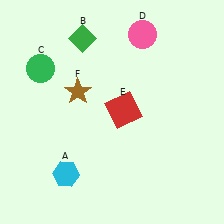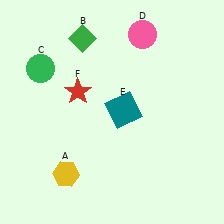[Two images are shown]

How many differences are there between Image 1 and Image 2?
There are 3 differences between the two images.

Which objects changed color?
A changed from cyan to yellow. E changed from red to teal. F changed from brown to red.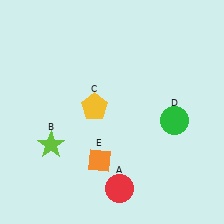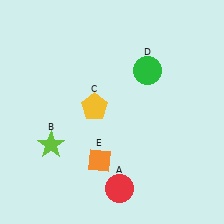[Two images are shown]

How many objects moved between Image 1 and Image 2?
1 object moved between the two images.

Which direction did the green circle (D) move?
The green circle (D) moved up.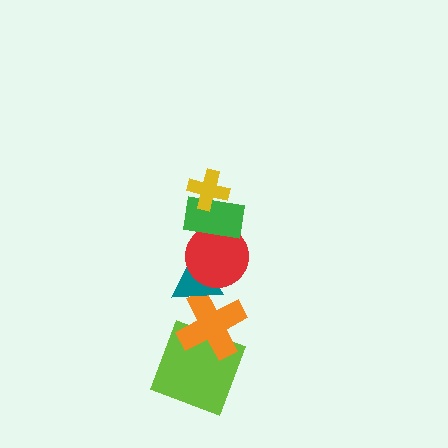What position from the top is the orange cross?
The orange cross is 5th from the top.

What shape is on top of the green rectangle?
The yellow cross is on top of the green rectangle.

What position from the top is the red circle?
The red circle is 3rd from the top.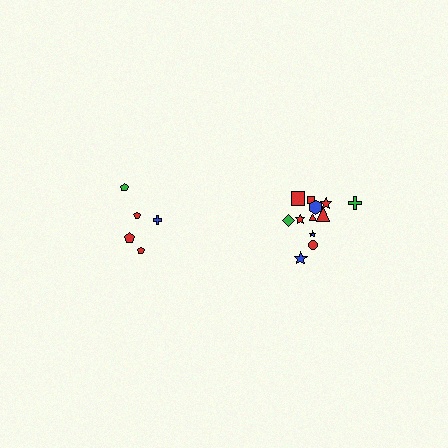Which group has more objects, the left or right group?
The right group.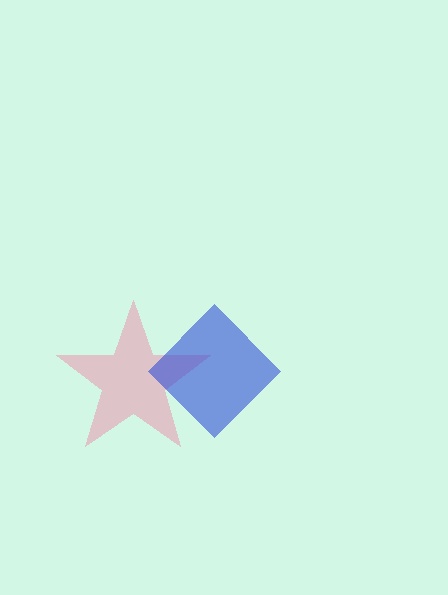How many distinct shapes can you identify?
There are 2 distinct shapes: a pink star, a blue diamond.